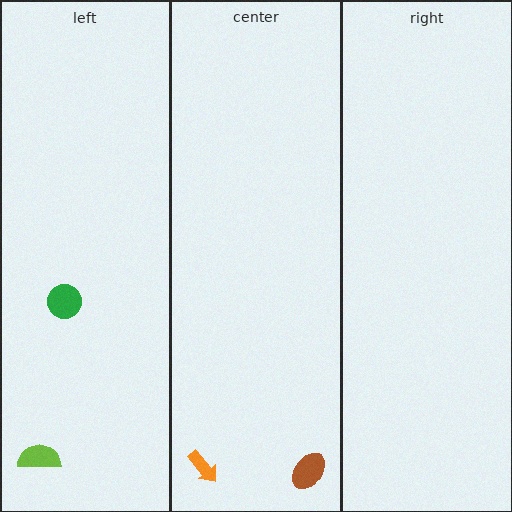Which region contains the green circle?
The left region.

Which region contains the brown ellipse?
The center region.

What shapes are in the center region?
The brown ellipse, the orange arrow.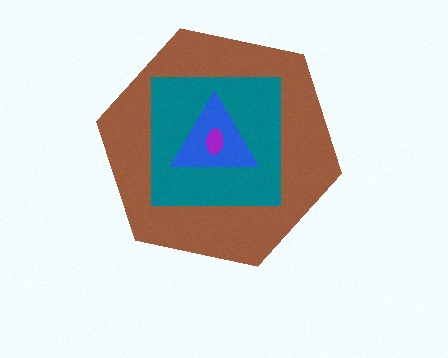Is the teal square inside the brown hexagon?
Yes.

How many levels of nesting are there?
4.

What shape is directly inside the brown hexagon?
The teal square.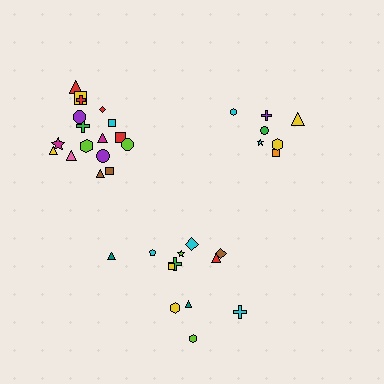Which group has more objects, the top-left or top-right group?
The top-left group.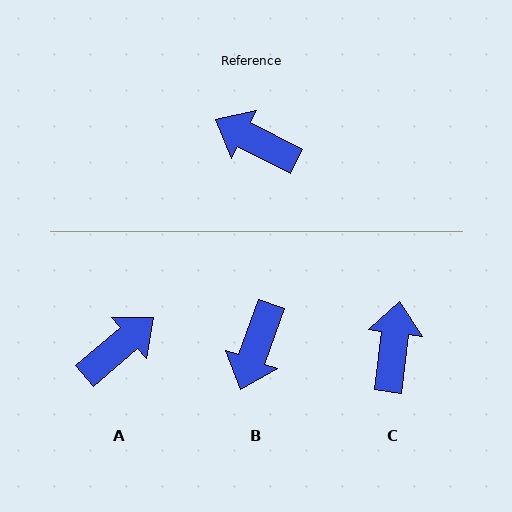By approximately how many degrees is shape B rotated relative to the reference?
Approximately 98 degrees counter-clockwise.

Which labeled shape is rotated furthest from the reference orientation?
A, about 112 degrees away.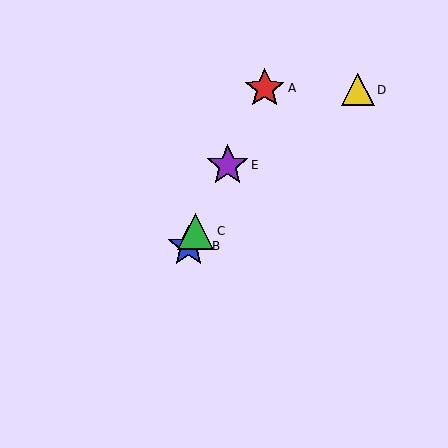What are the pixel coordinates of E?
Object E is at (228, 165).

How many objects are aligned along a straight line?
4 objects (A, B, C, E) are aligned along a straight line.